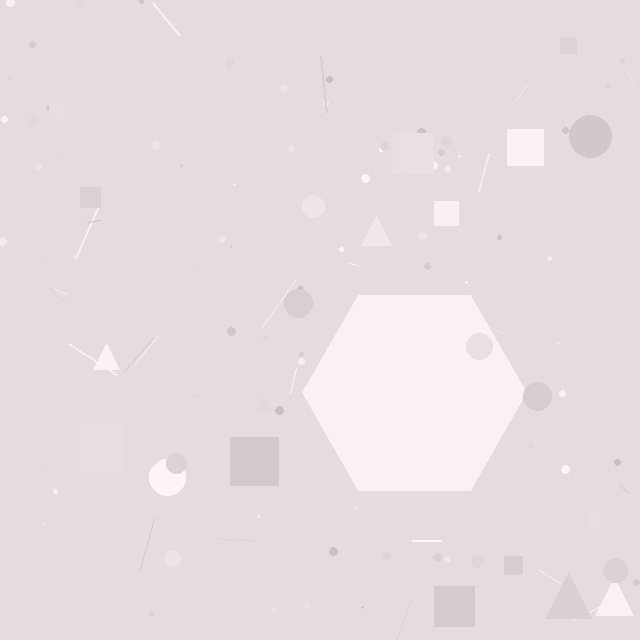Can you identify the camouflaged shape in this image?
The camouflaged shape is a hexagon.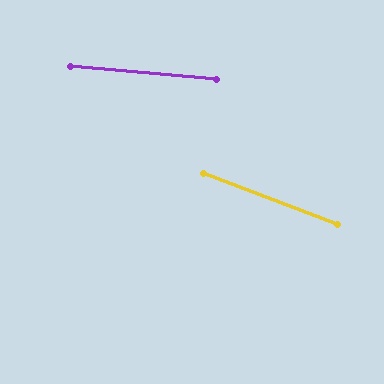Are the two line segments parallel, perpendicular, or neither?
Neither parallel nor perpendicular — they differ by about 16°.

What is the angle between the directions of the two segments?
Approximately 16 degrees.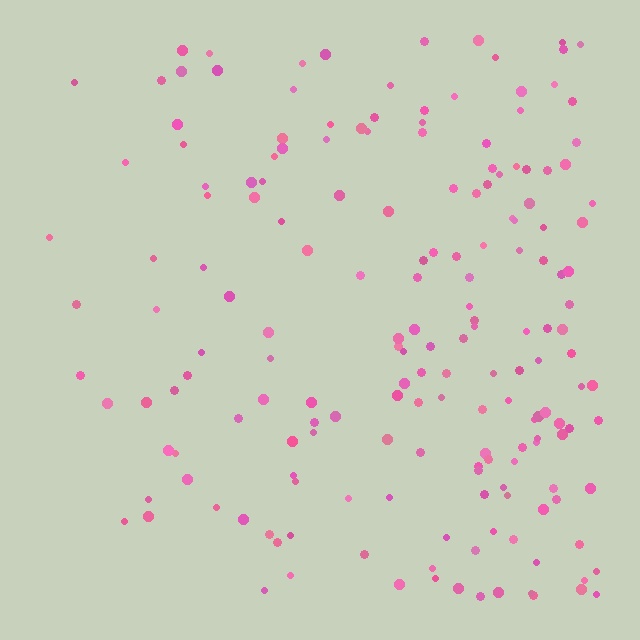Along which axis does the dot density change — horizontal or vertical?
Horizontal.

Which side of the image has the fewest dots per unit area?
The left.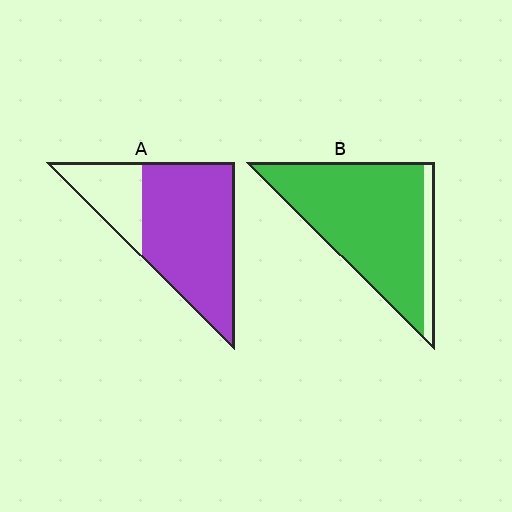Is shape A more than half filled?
Yes.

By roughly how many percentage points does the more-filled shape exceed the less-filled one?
By roughly 15 percentage points (B over A).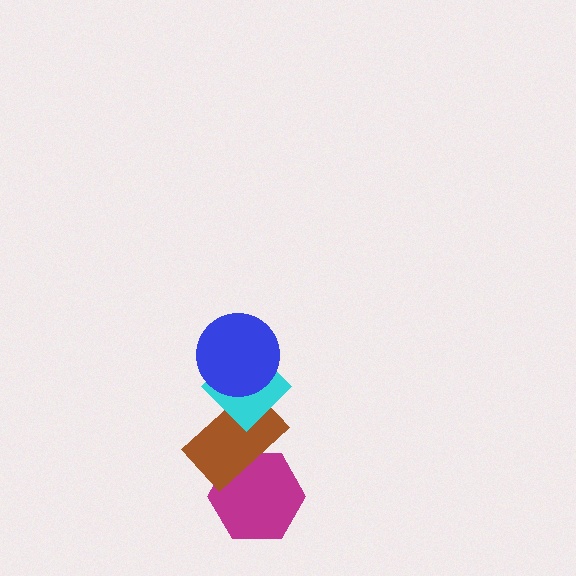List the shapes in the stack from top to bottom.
From top to bottom: the blue circle, the cyan diamond, the brown rectangle, the magenta hexagon.